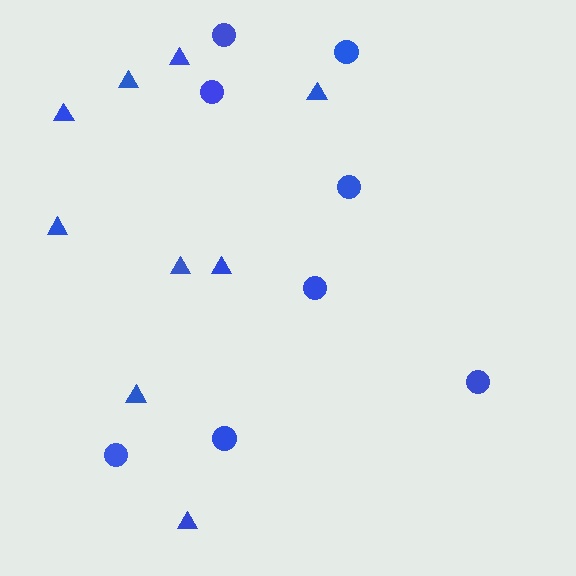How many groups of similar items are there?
There are 2 groups: one group of circles (8) and one group of triangles (9).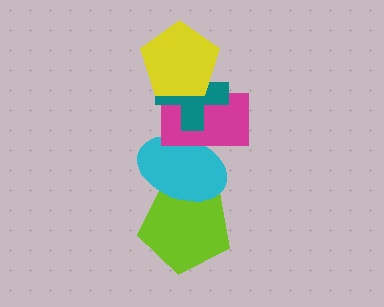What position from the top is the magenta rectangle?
The magenta rectangle is 3rd from the top.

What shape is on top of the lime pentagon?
The cyan ellipse is on top of the lime pentagon.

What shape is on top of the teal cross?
The yellow pentagon is on top of the teal cross.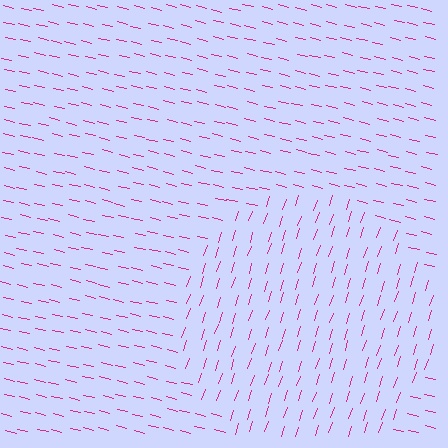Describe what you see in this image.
The image is filled with small magenta line segments. A circle region in the image has lines oriented differently from the surrounding lines, creating a visible texture boundary.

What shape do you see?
I see a circle.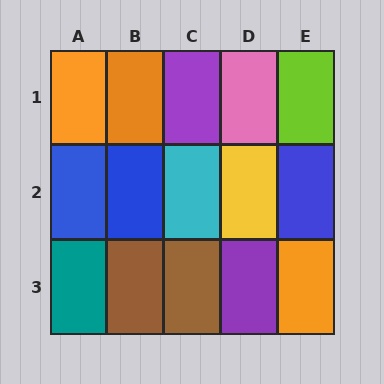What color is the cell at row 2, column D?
Yellow.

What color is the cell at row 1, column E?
Lime.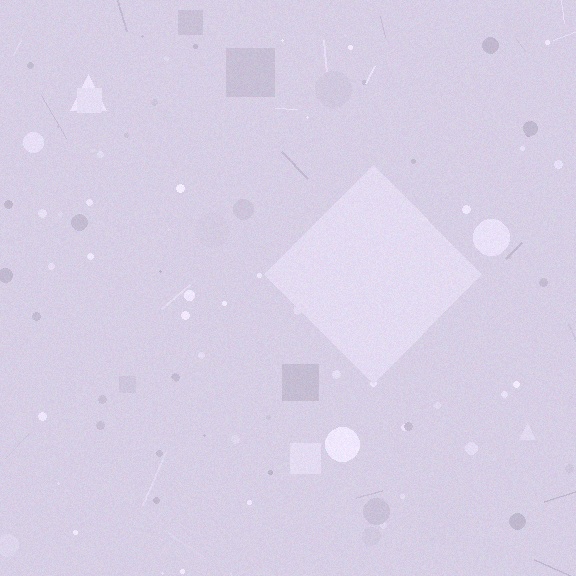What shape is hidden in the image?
A diamond is hidden in the image.